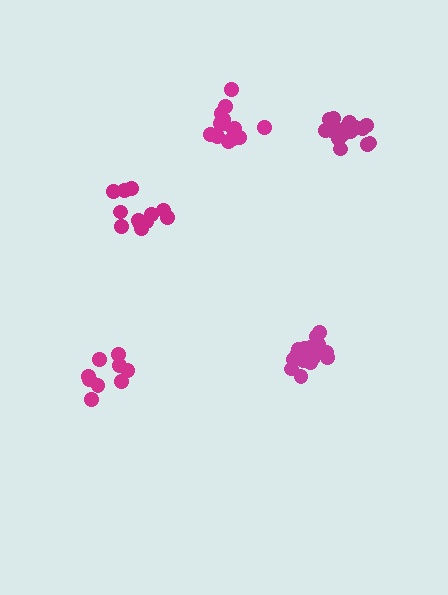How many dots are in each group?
Group 1: 13 dots, Group 2: 9 dots, Group 3: 14 dots, Group 4: 15 dots, Group 5: 15 dots (66 total).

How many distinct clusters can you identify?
There are 5 distinct clusters.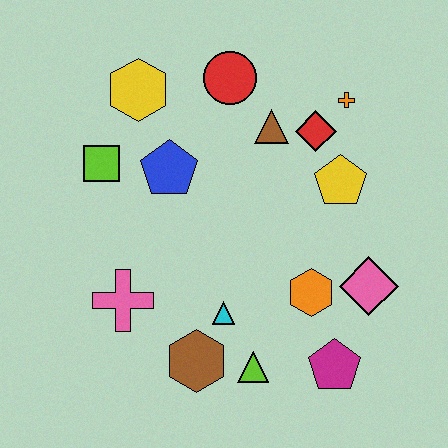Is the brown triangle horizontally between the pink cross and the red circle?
No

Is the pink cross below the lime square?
Yes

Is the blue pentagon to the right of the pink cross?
Yes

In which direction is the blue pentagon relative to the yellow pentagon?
The blue pentagon is to the left of the yellow pentagon.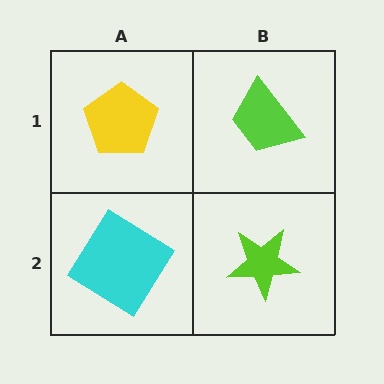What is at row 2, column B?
A lime star.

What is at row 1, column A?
A yellow pentagon.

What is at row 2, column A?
A cyan diamond.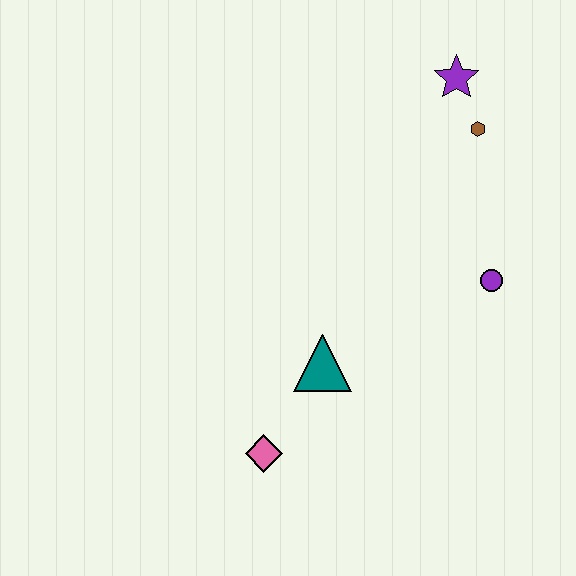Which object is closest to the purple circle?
The brown hexagon is closest to the purple circle.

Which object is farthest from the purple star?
The pink diamond is farthest from the purple star.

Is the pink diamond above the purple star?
No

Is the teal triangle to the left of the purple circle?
Yes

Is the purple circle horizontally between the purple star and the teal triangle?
No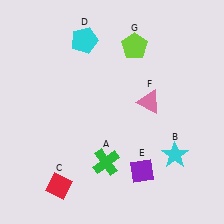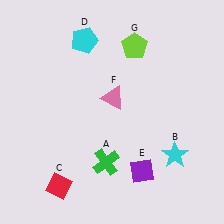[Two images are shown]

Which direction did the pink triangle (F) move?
The pink triangle (F) moved left.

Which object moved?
The pink triangle (F) moved left.